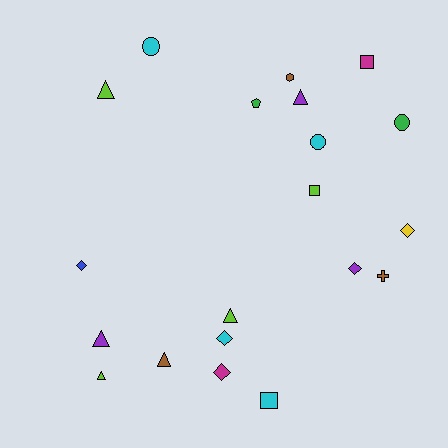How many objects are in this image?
There are 20 objects.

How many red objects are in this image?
There are no red objects.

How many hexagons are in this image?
There is 1 hexagon.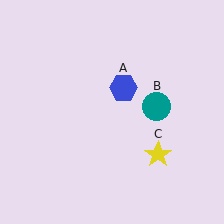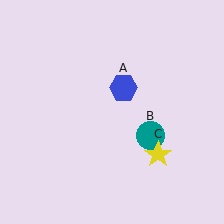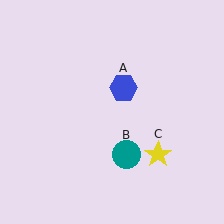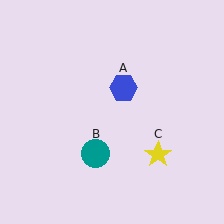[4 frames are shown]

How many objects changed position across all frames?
1 object changed position: teal circle (object B).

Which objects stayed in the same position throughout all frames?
Blue hexagon (object A) and yellow star (object C) remained stationary.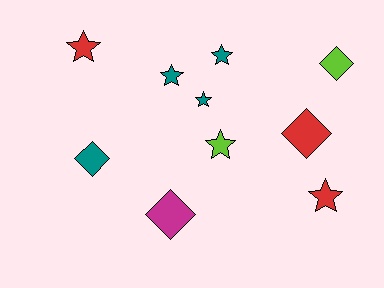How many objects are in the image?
There are 10 objects.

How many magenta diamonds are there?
There is 1 magenta diamond.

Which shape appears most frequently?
Star, with 6 objects.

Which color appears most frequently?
Teal, with 4 objects.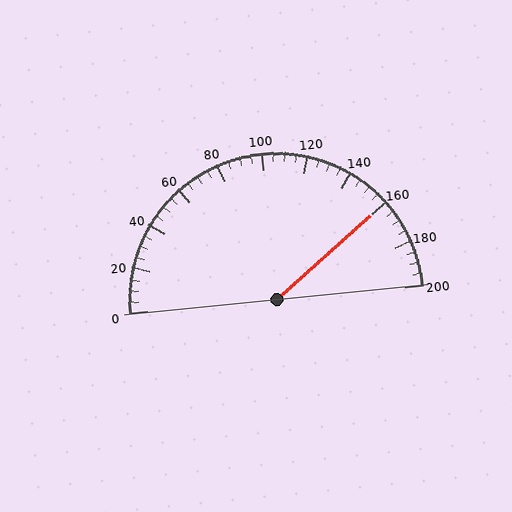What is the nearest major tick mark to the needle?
The nearest major tick mark is 160.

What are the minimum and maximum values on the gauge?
The gauge ranges from 0 to 200.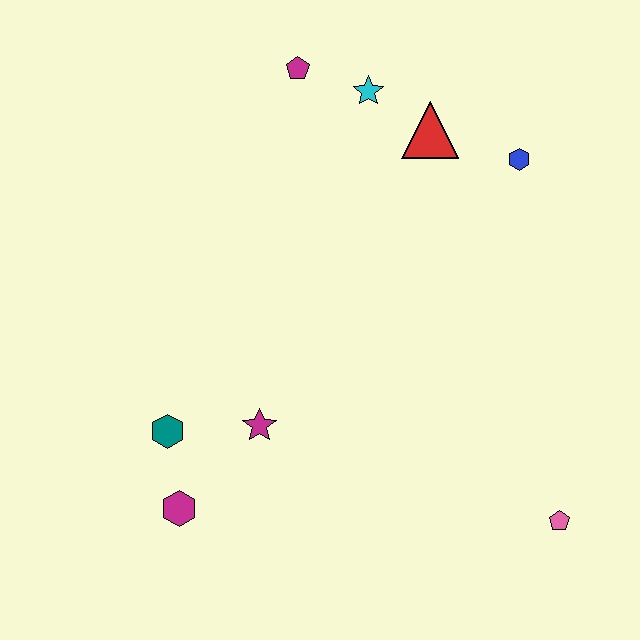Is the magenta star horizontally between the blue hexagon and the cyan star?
No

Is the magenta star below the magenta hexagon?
No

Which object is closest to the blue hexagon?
The red triangle is closest to the blue hexagon.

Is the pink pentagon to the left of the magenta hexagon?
No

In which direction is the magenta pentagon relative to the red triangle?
The magenta pentagon is to the left of the red triangle.